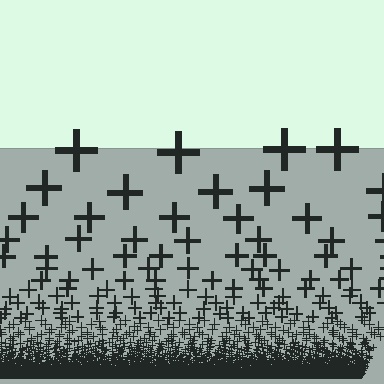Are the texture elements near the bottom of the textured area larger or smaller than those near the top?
Smaller. The gradient is inverted — elements near the bottom are smaller and denser.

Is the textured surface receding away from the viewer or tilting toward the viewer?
The surface appears to tilt toward the viewer. Texture elements get larger and sparser toward the top.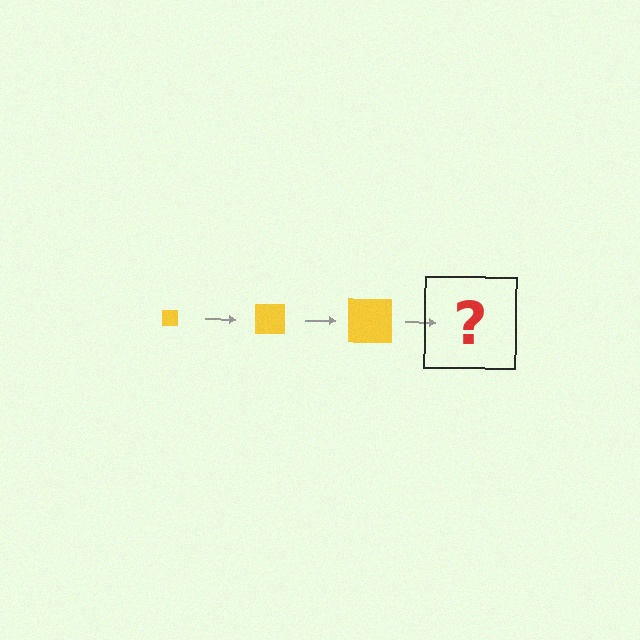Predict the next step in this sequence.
The next step is a yellow square, larger than the previous one.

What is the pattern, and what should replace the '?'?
The pattern is that the square gets progressively larger each step. The '?' should be a yellow square, larger than the previous one.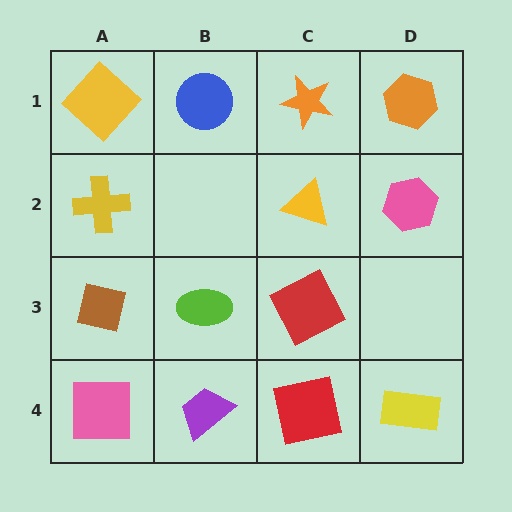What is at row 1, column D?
An orange hexagon.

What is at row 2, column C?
A yellow triangle.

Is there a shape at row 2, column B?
No, that cell is empty.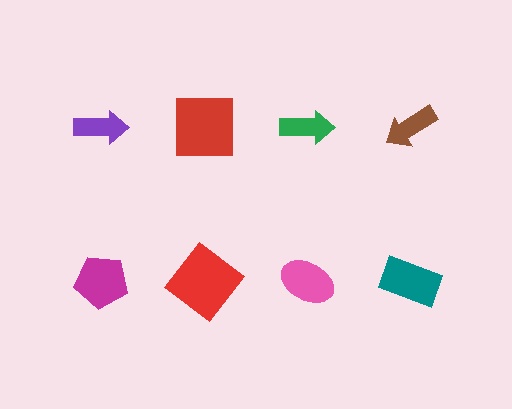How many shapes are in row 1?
4 shapes.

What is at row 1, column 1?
A purple arrow.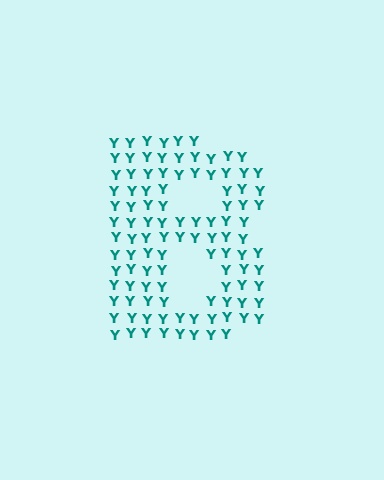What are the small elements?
The small elements are letter Y's.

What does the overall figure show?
The overall figure shows the letter B.